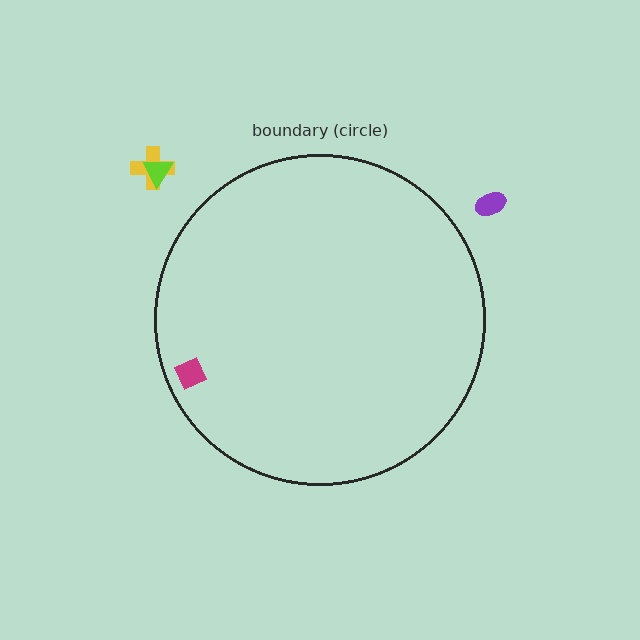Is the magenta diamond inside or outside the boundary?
Inside.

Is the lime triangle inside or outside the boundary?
Outside.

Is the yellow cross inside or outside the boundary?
Outside.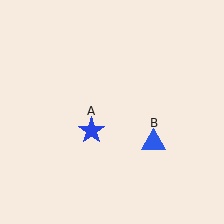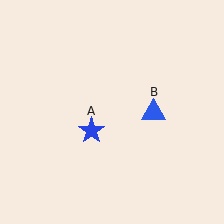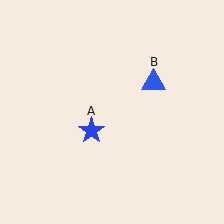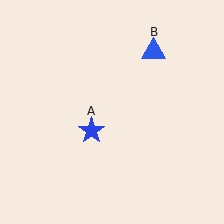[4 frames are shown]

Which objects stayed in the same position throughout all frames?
Blue star (object A) remained stationary.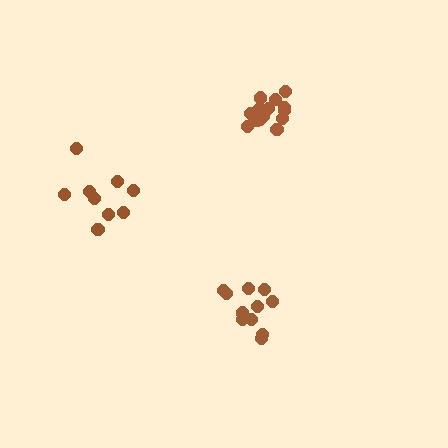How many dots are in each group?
Group 1: 14 dots, Group 2: 9 dots, Group 3: 11 dots (34 total).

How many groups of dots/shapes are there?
There are 3 groups.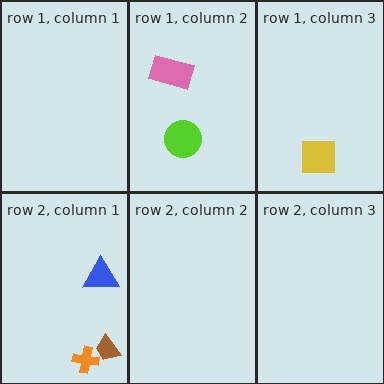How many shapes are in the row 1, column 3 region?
1.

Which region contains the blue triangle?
The row 2, column 1 region.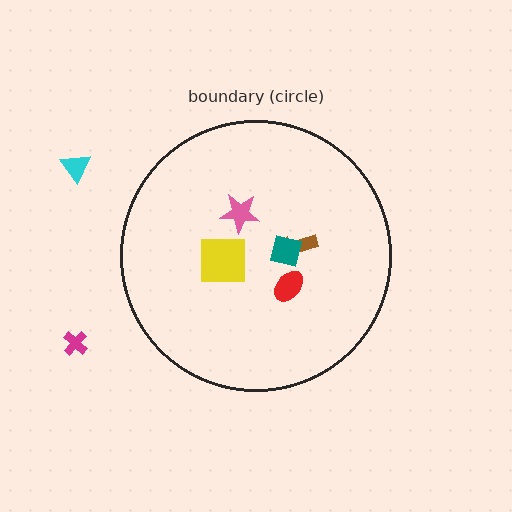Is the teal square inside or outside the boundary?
Inside.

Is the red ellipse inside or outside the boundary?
Inside.